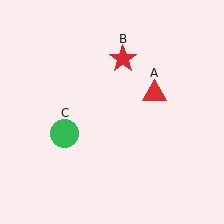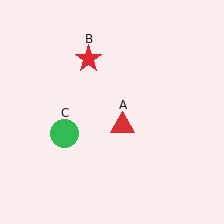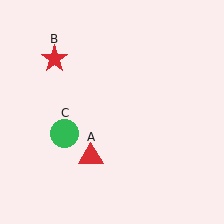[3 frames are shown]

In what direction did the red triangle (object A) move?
The red triangle (object A) moved down and to the left.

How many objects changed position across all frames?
2 objects changed position: red triangle (object A), red star (object B).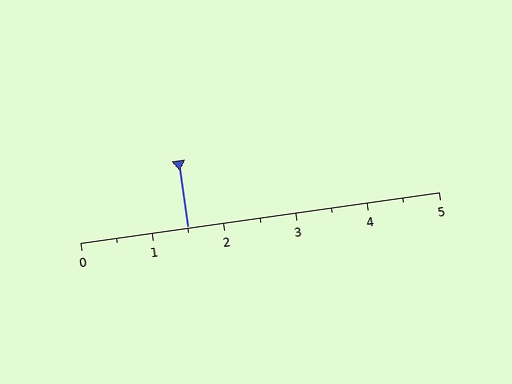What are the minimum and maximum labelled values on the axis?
The axis runs from 0 to 5.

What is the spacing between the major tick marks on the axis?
The major ticks are spaced 1 apart.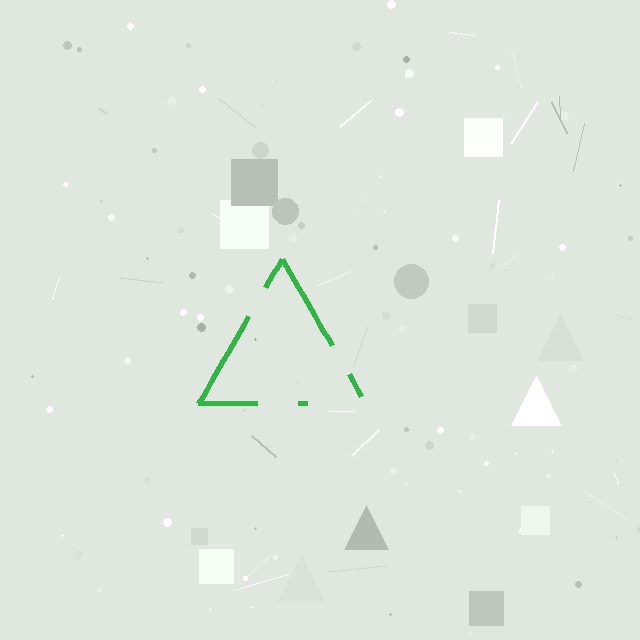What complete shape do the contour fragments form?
The contour fragments form a triangle.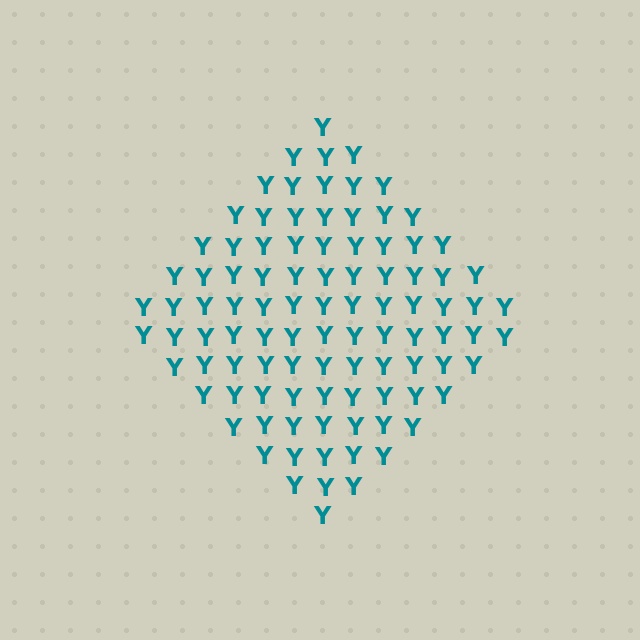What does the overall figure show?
The overall figure shows a diamond.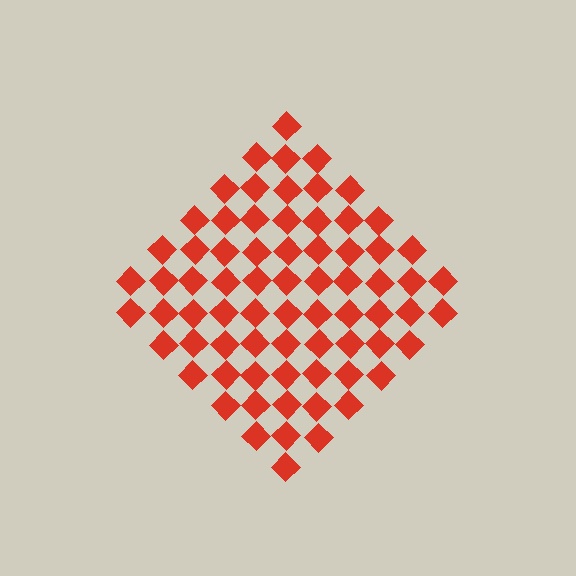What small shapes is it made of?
It is made of small diamonds.